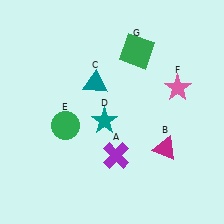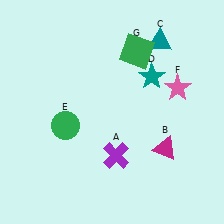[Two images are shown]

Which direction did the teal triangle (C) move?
The teal triangle (C) moved right.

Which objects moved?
The objects that moved are: the teal triangle (C), the teal star (D).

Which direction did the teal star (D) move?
The teal star (D) moved right.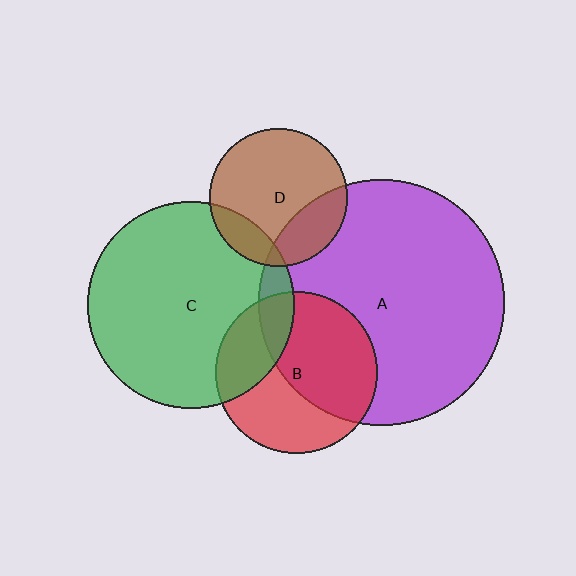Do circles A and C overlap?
Yes.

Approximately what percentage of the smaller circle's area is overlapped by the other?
Approximately 10%.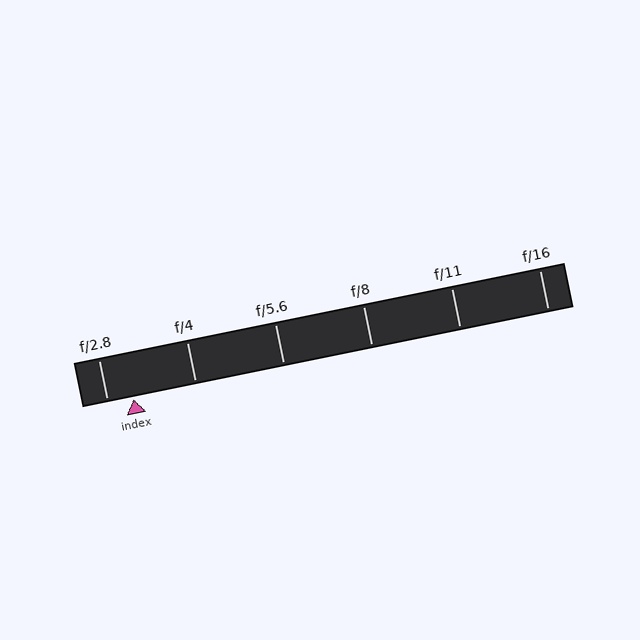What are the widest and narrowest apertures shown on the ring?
The widest aperture shown is f/2.8 and the narrowest is f/16.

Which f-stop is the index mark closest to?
The index mark is closest to f/2.8.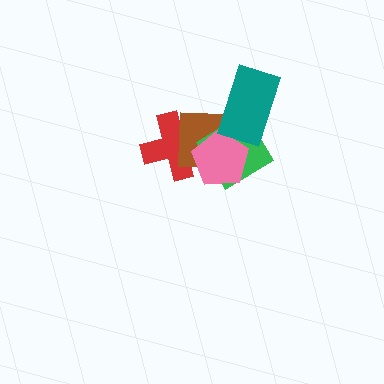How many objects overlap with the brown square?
4 objects overlap with the brown square.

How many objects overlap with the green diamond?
4 objects overlap with the green diamond.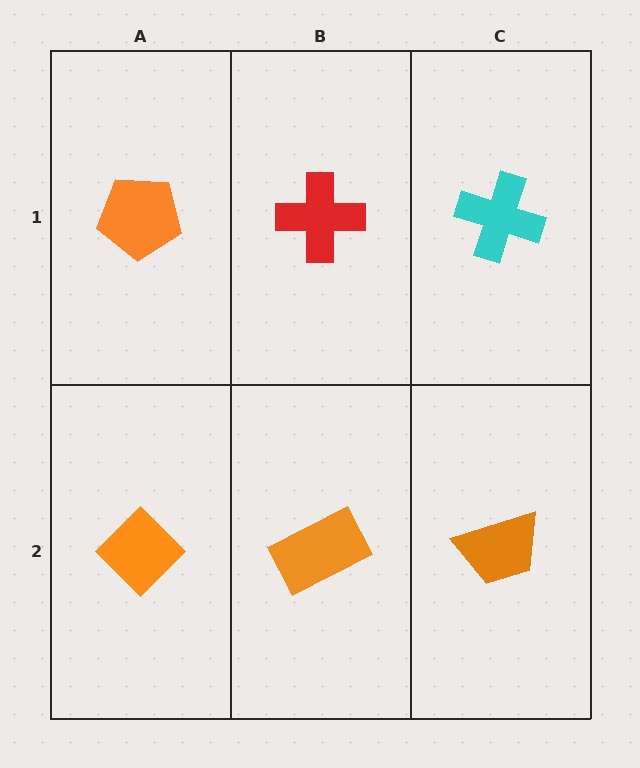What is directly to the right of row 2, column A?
An orange rectangle.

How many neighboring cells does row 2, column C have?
2.